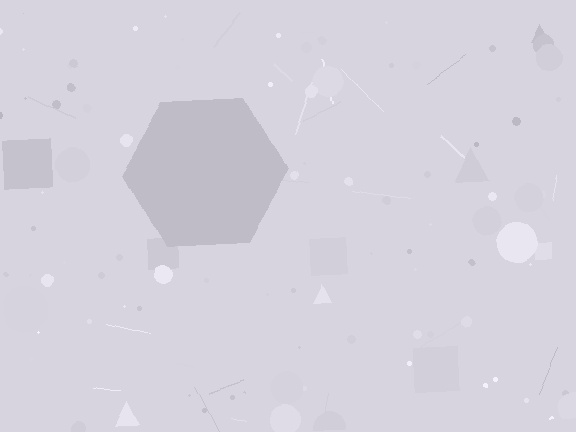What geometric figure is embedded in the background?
A hexagon is embedded in the background.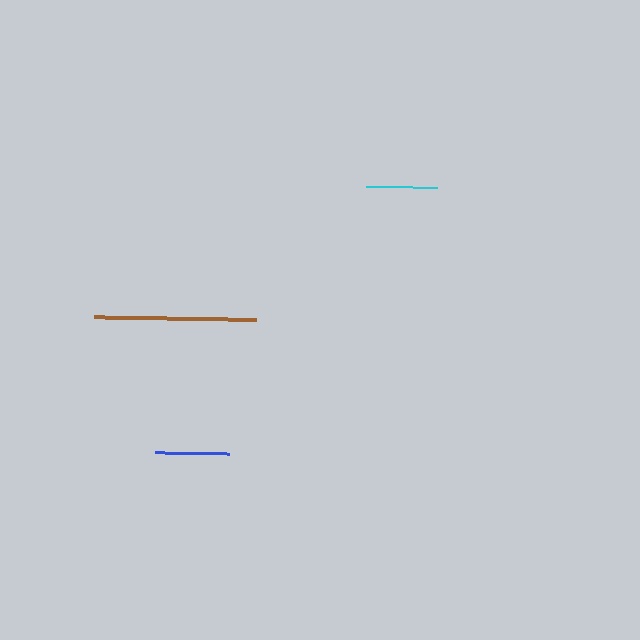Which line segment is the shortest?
The cyan line is the shortest at approximately 71 pixels.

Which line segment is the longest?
The brown line is the longest at approximately 162 pixels.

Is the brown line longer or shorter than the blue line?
The brown line is longer than the blue line.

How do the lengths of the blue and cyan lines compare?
The blue and cyan lines are approximately the same length.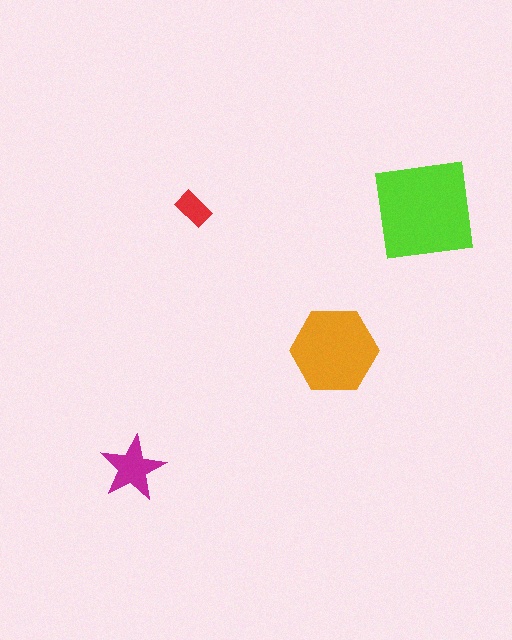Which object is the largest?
The lime square.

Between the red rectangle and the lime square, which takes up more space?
The lime square.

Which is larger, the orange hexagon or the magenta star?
The orange hexagon.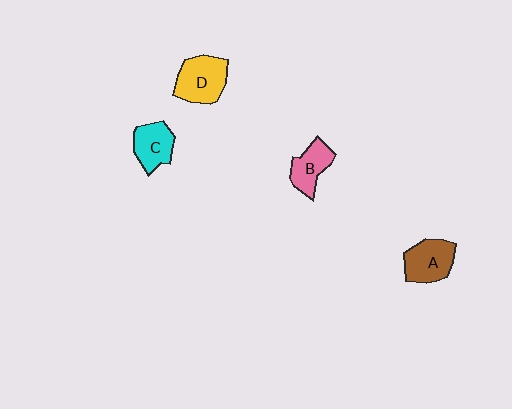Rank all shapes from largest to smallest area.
From largest to smallest: D (yellow), A (brown), C (cyan), B (pink).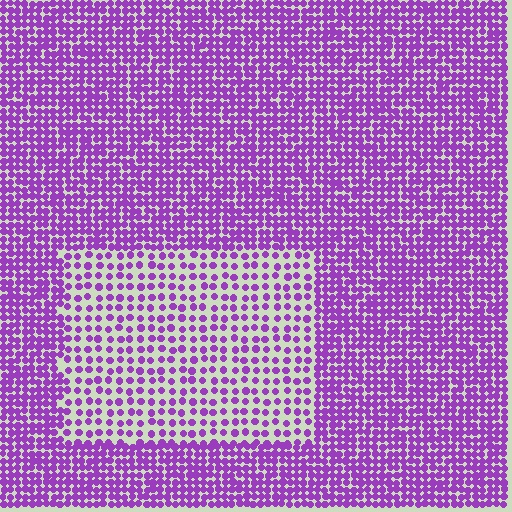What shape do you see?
I see a rectangle.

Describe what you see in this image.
The image contains small purple elements arranged at two different densities. A rectangle-shaped region is visible where the elements are less densely packed than the surrounding area.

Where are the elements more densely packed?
The elements are more densely packed outside the rectangle boundary.